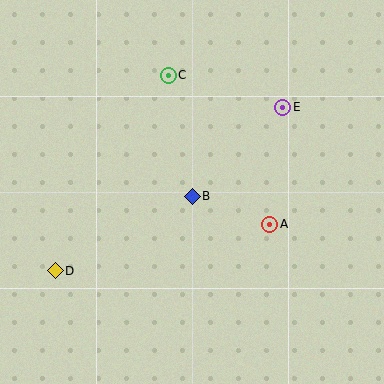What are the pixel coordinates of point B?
Point B is at (192, 196).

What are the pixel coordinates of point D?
Point D is at (55, 271).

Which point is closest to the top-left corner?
Point C is closest to the top-left corner.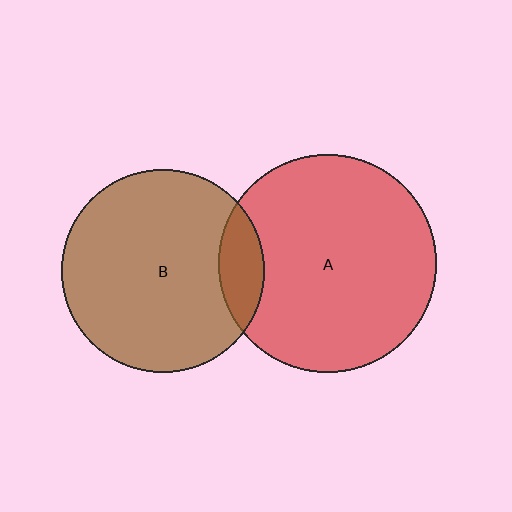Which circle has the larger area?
Circle A (red).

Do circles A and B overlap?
Yes.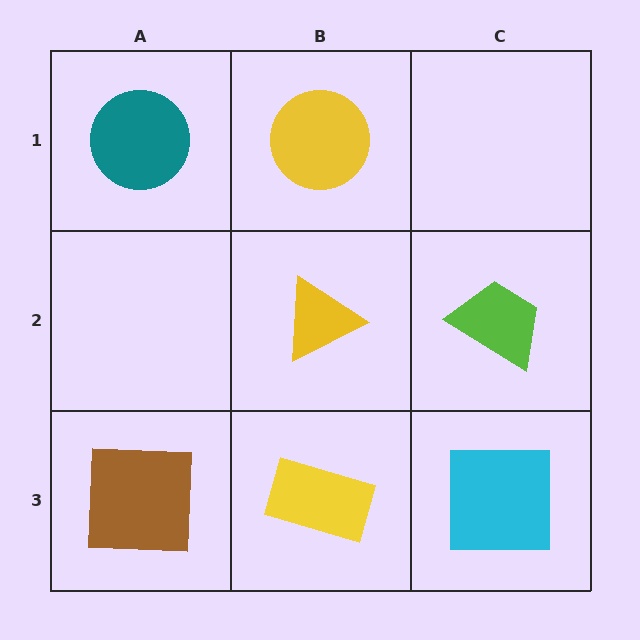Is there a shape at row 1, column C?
No, that cell is empty.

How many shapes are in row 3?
3 shapes.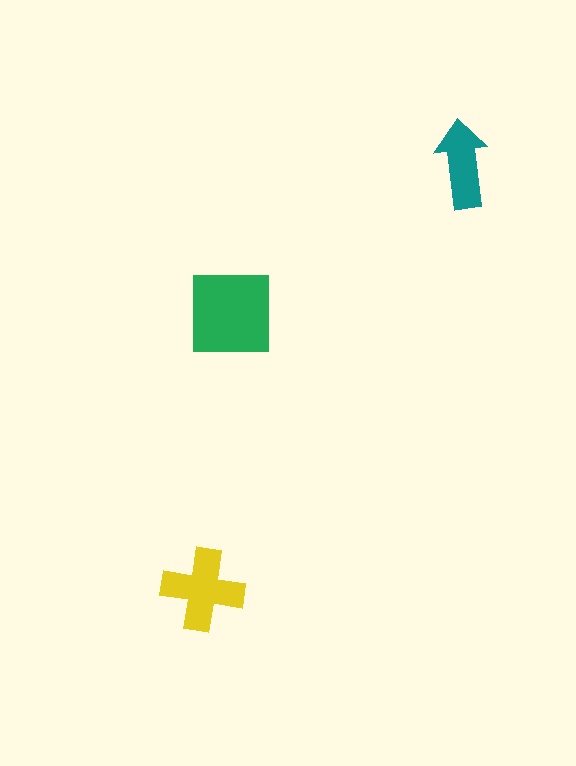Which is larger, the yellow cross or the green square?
The green square.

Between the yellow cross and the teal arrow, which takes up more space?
The yellow cross.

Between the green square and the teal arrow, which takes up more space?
The green square.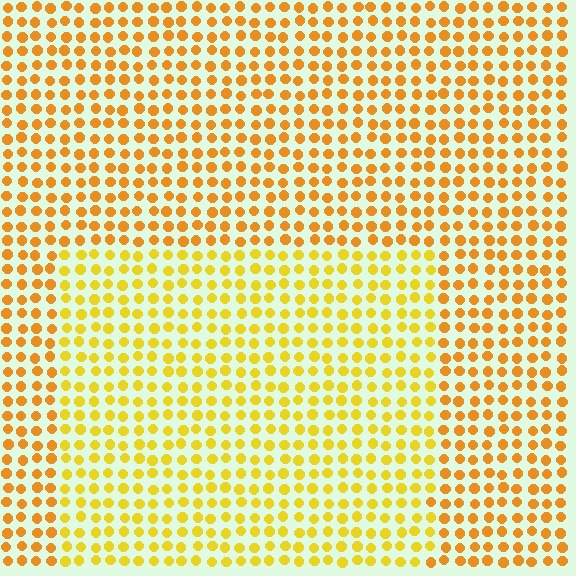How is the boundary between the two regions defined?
The boundary is defined purely by a slight shift in hue (about 21 degrees). Spacing, size, and orientation are identical on both sides.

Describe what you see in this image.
The image is filled with small orange elements in a uniform arrangement. A rectangle-shaped region is visible where the elements are tinted to a slightly different hue, forming a subtle color boundary.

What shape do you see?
I see a rectangle.